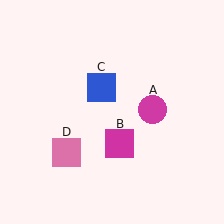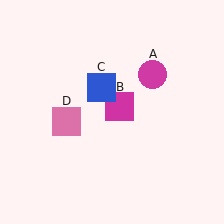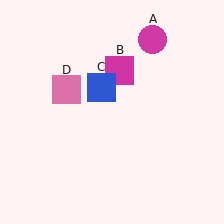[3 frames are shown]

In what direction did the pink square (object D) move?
The pink square (object D) moved up.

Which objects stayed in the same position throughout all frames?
Blue square (object C) remained stationary.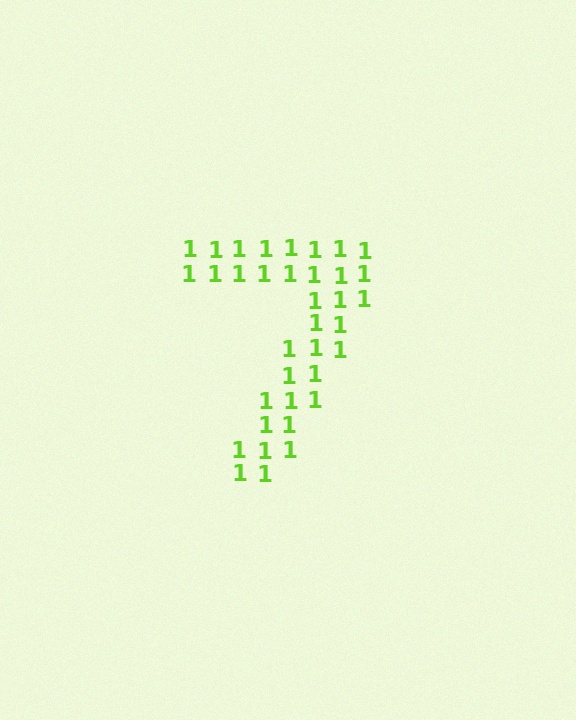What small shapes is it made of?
It is made of small digit 1's.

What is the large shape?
The large shape is the digit 7.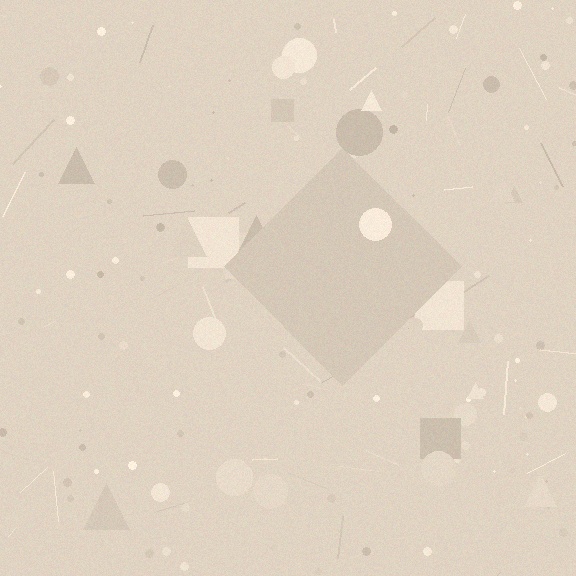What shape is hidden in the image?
A diamond is hidden in the image.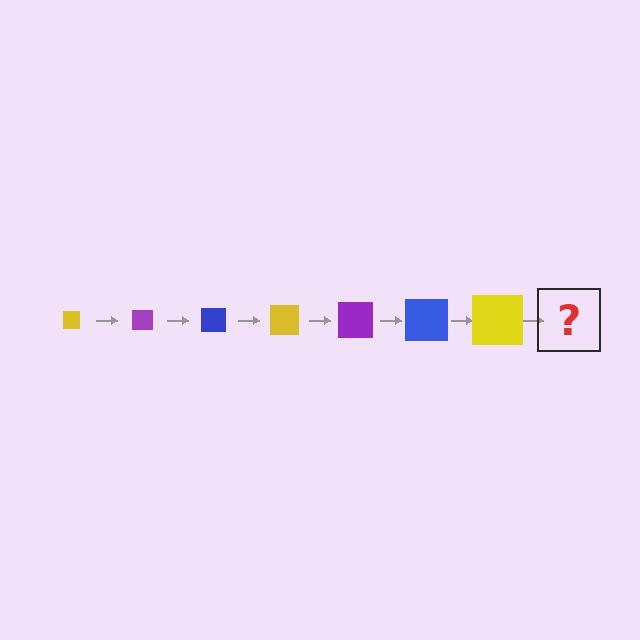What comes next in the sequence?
The next element should be a purple square, larger than the previous one.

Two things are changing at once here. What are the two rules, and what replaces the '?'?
The two rules are that the square grows larger each step and the color cycles through yellow, purple, and blue. The '?' should be a purple square, larger than the previous one.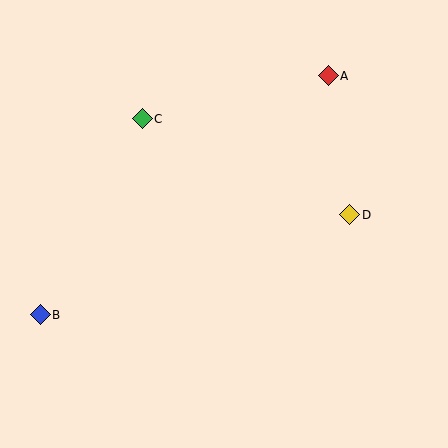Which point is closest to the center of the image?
Point D at (350, 215) is closest to the center.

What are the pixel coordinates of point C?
Point C is at (142, 119).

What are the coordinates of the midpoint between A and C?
The midpoint between A and C is at (235, 97).